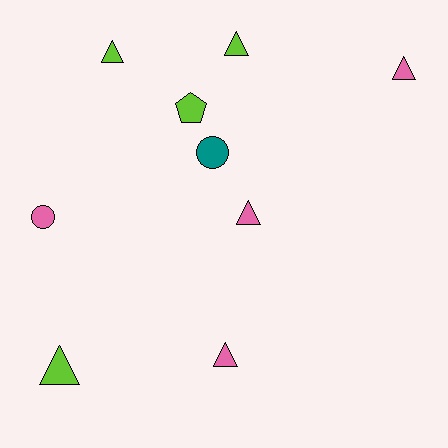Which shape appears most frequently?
Triangle, with 6 objects.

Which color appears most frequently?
Pink, with 4 objects.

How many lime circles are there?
There are no lime circles.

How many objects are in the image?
There are 9 objects.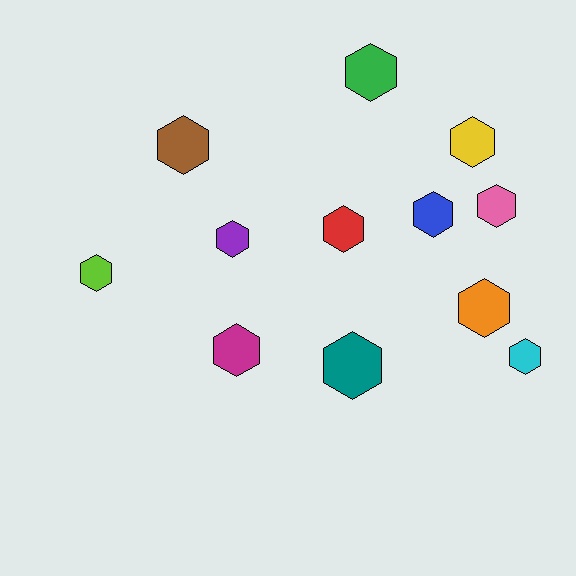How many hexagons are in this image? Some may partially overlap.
There are 12 hexagons.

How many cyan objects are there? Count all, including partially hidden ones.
There is 1 cyan object.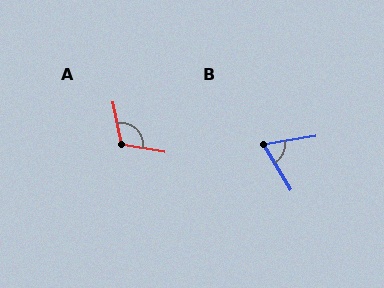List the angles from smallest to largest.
B (67°), A (111°).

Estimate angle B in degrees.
Approximately 67 degrees.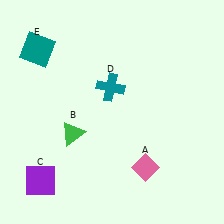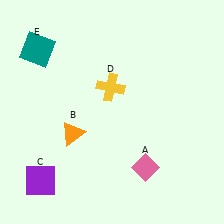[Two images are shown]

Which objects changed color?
B changed from green to orange. D changed from teal to yellow.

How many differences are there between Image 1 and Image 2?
There are 2 differences between the two images.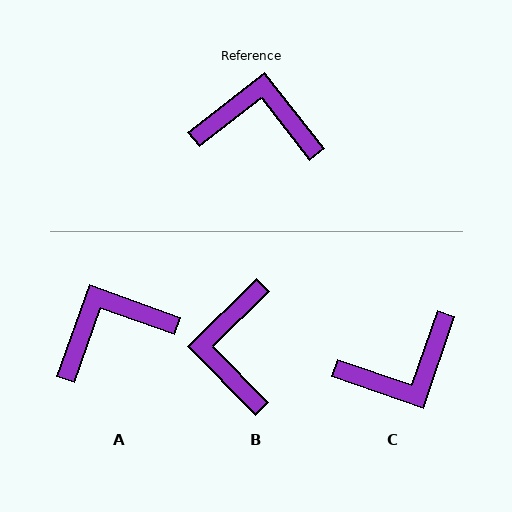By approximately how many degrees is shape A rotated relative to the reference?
Approximately 32 degrees counter-clockwise.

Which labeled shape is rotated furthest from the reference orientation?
C, about 147 degrees away.